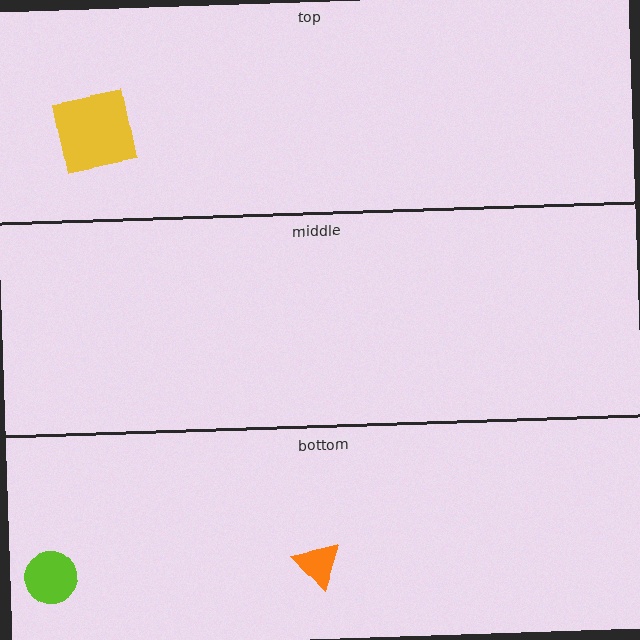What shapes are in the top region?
The yellow square.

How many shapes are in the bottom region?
2.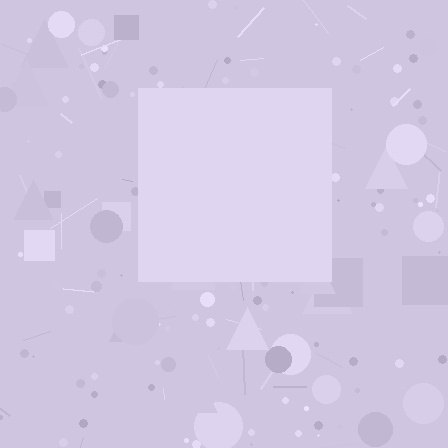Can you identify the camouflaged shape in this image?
The camouflaged shape is a square.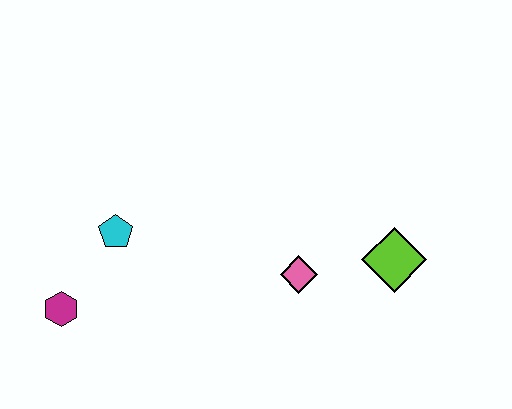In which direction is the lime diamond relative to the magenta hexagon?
The lime diamond is to the right of the magenta hexagon.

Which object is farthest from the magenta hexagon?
The lime diamond is farthest from the magenta hexagon.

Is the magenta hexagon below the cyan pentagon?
Yes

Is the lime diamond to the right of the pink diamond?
Yes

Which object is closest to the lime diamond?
The pink diamond is closest to the lime diamond.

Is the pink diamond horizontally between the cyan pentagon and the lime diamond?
Yes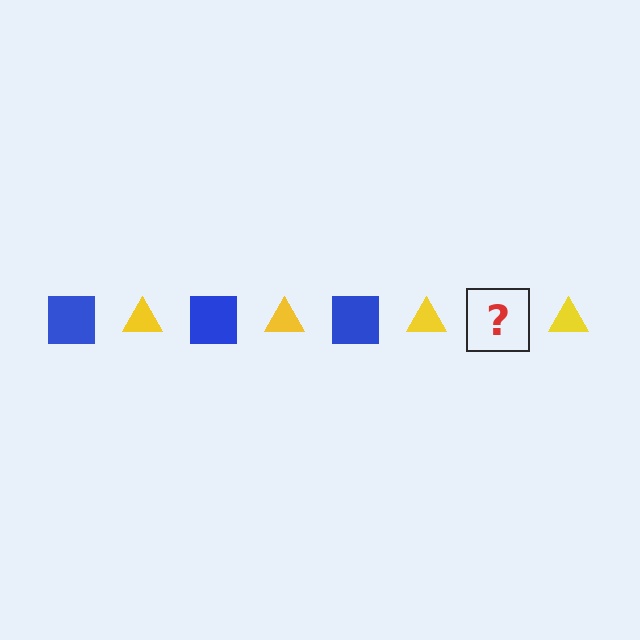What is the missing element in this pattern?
The missing element is a blue square.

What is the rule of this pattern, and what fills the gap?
The rule is that the pattern alternates between blue square and yellow triangle. The gap should be filled with a blue square.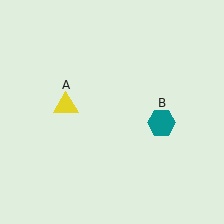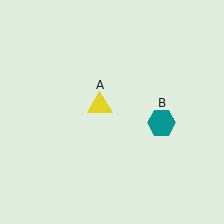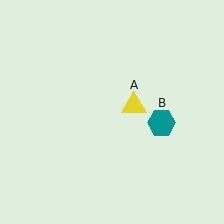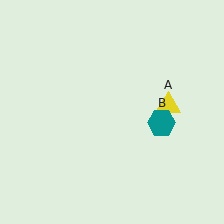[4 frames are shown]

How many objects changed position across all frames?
1 object changed position: yellow triangle (object A).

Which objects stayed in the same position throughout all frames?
Teal hexagon (object B) remained stationary.